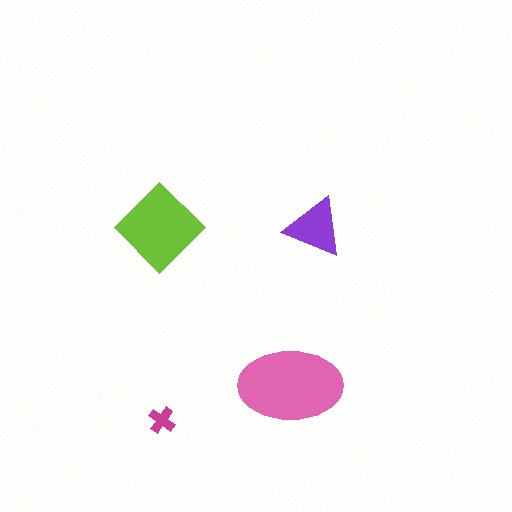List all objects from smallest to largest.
The magenta cross, the purple triangle, the lime diamond, the pink ellipse.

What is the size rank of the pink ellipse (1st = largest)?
1st.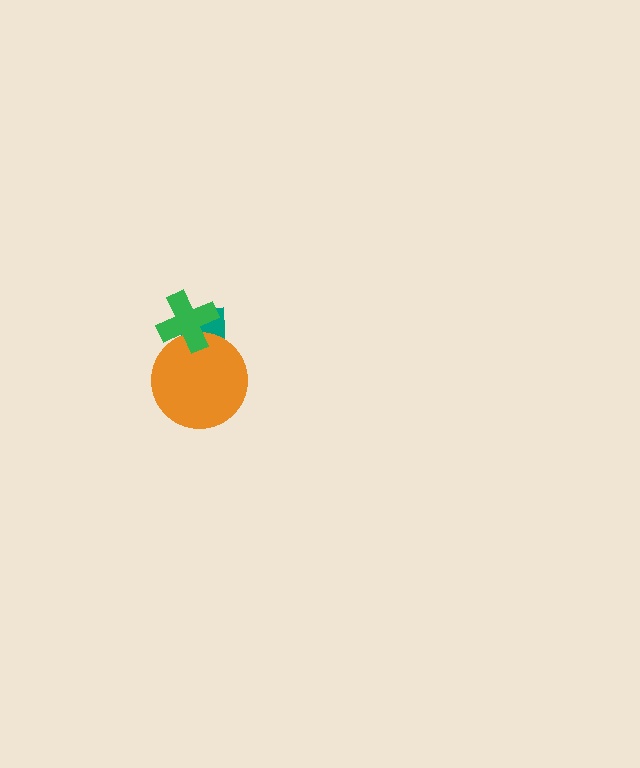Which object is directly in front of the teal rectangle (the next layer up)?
The orange circle is directly in front of the teal rectangle.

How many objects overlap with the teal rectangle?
2 objects overlap with the teal rectangle.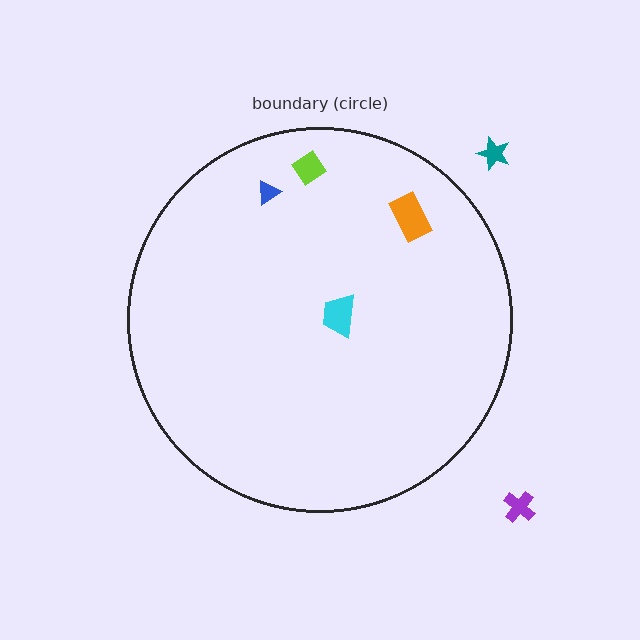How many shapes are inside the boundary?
4 inside, 2 outside.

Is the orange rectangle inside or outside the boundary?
Inside.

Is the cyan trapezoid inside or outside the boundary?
Inside.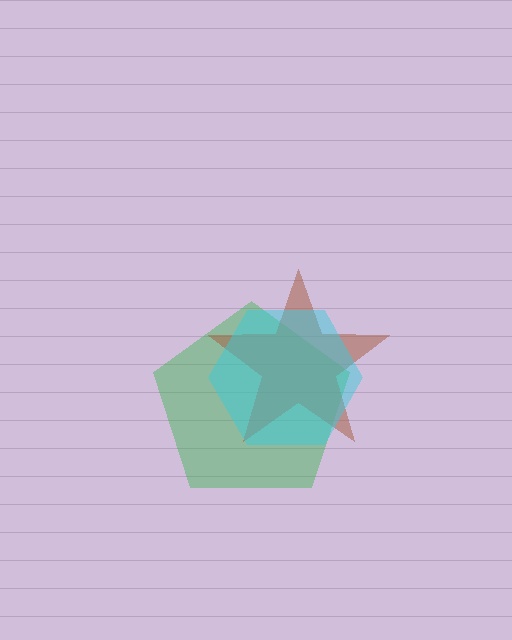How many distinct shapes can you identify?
There are 3 distinct shapes: a green pentagon, a brown star, a cyan hexagon.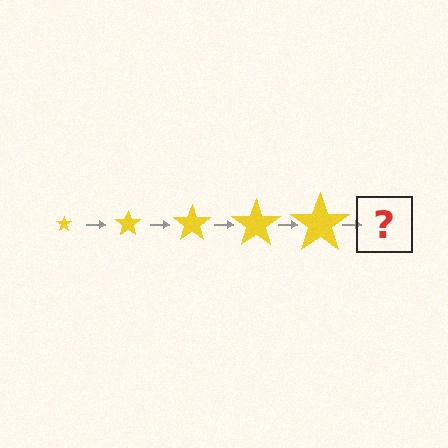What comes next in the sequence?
The next element should be a yellow star, larger than the previous one.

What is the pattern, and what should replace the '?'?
The pattern is that the star gets progressively larger each step. The '?' should be a yellow star, larger than the previous one.